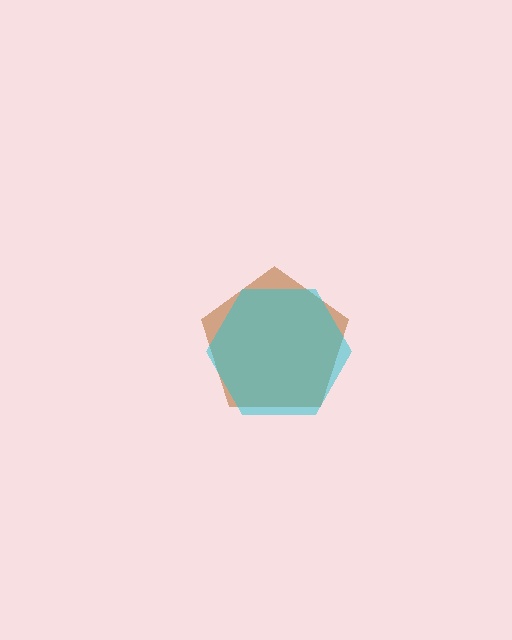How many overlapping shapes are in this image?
There are 2 overlapping shapes in the image.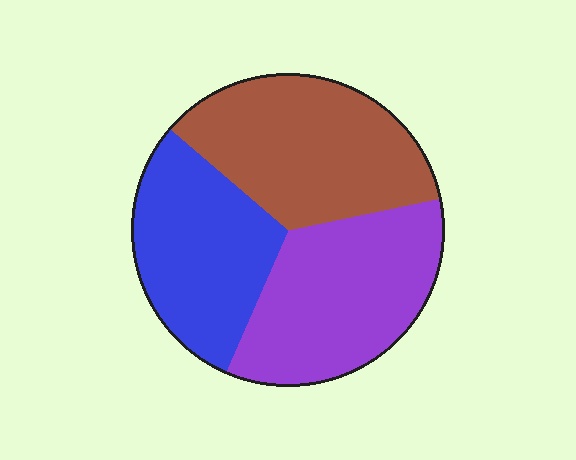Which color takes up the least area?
Blue, at roughly 30%.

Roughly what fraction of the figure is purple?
Purple takes up about one third (1/3) of the figure.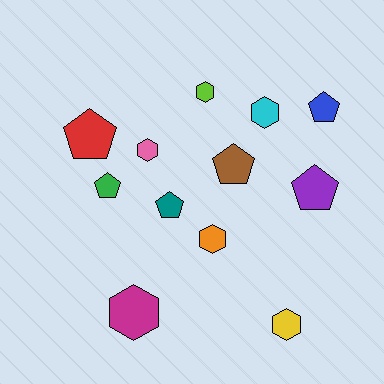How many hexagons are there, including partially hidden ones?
There are 6 hexagons.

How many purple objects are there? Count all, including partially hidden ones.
There is 1 purple object.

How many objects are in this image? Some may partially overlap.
There are 12 objects.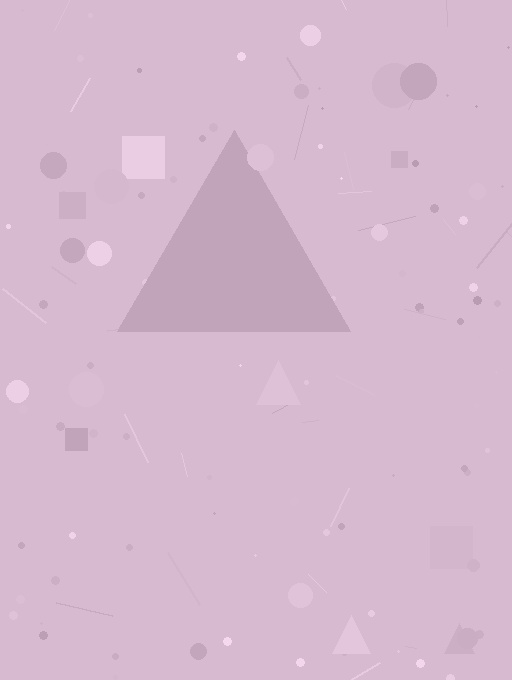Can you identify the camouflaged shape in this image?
The camouflaged shape is a triangle.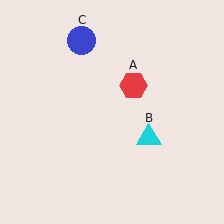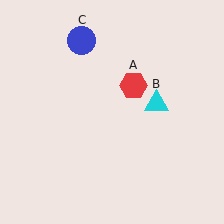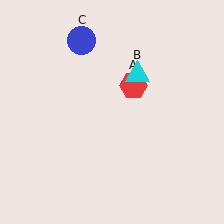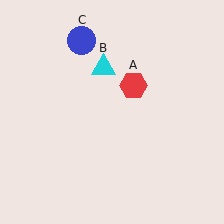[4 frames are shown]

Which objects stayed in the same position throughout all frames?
Red hexagon (object A) and blue circle (object C) remained stationary.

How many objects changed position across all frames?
1 object changed position: cyan triangle (object B).